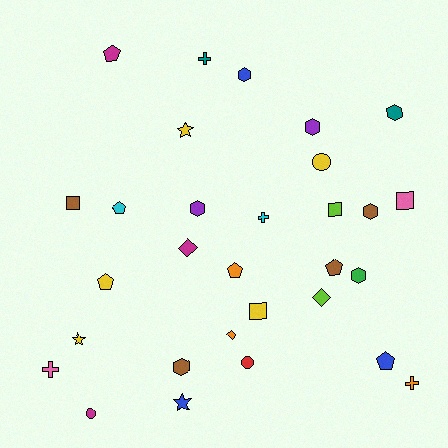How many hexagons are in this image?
There are 7 hexagons.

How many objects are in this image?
There are 30 objects.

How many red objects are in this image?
There is 1 red object.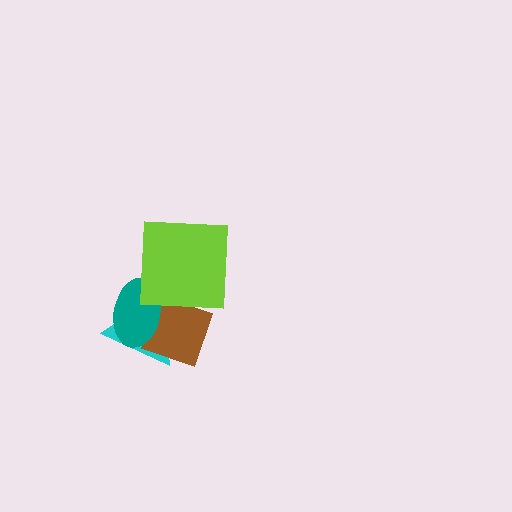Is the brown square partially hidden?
Yes, it is partially covered by another shape.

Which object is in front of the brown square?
The teal ellipse is in front of the brown square.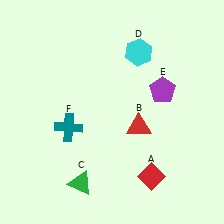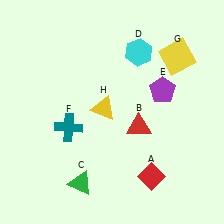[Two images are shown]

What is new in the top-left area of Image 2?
A yellow triangle (H) was added in the top-left area of Image 2.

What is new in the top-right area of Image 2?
A yellow square (G) was added in the top-right area of Image 2.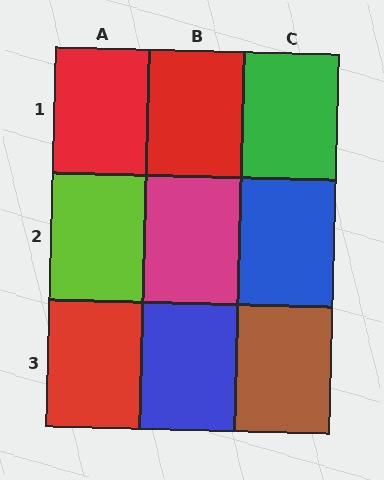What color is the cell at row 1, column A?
Red.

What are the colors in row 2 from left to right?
Lime, magenta, blue.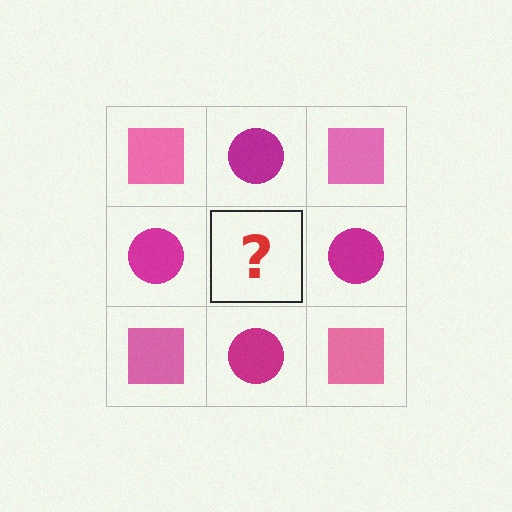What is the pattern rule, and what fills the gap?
The rule is that it alternates pink square and magenta circle in a checkerboard pattern. The gap should be filled with a pink square.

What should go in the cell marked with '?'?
The missing cell should contain a pink square.